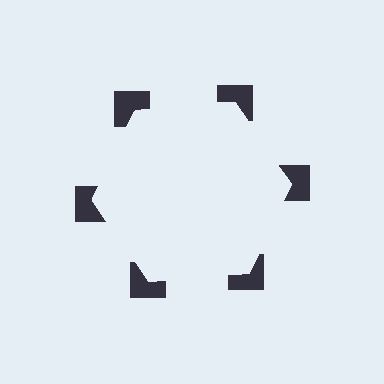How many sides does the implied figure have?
6 sides.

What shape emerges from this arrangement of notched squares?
An illusory hexagon — its edges are inferred from the aligned wedge cuts in the notched squares, not physically drawn.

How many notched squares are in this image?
There are 6 — one at each vertex of the illusory hexagon.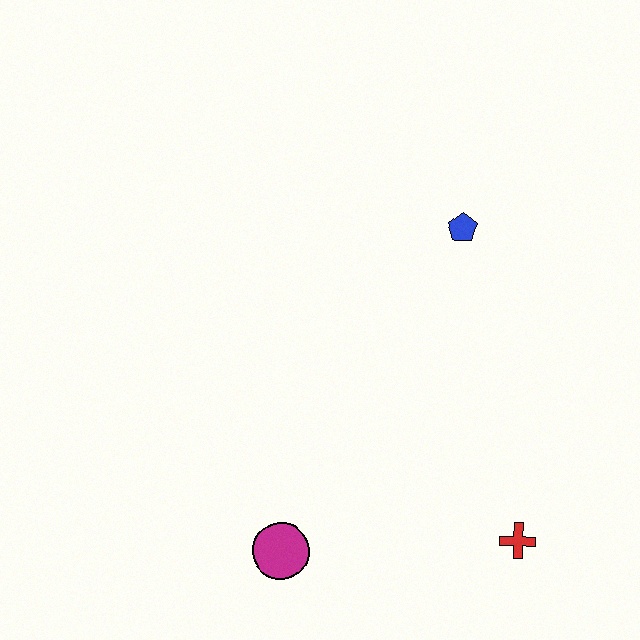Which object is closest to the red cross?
The magenta circle is closest to the red cross.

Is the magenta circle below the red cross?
Yes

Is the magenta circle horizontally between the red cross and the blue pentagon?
No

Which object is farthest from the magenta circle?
The blue pentagon is farthest from the magenta circle.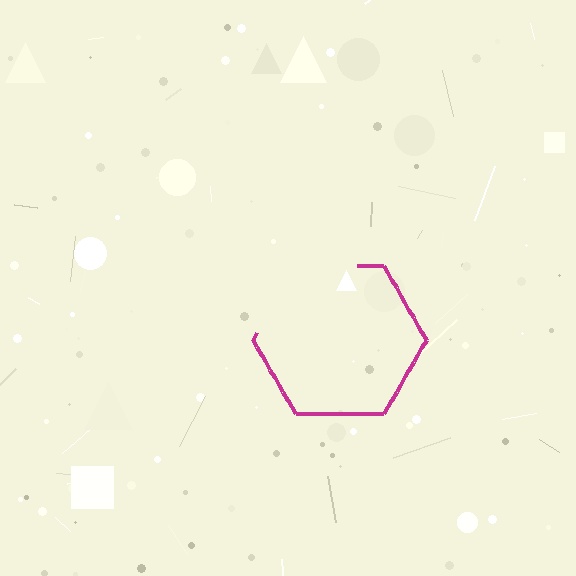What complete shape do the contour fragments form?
The contour fragments form a hexagon.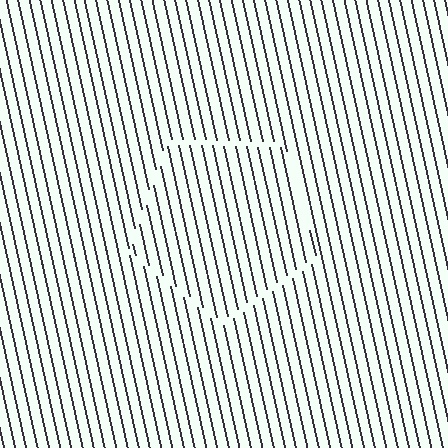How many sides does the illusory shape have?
5 sides — the line-ends trace a pentagon.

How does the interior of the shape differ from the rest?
The interior of the shape contains the same grating, shifted by half a period — the contour is defined by the phase discontinuity where line-ends from the inner and outer gratings abut.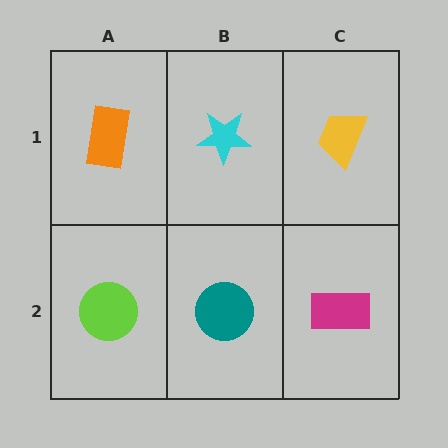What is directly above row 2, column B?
A cyan star.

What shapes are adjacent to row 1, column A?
A lime circle (row 2, column A), a cyan star (row 1, column B).